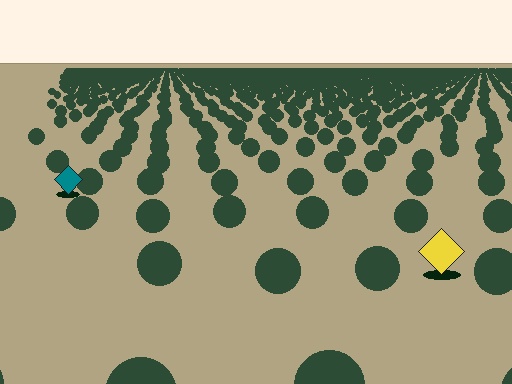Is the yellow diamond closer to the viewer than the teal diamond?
Yes. The yellow diamond is closer — you can tell from the texture gradient: the ground texture is coarser near it.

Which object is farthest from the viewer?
The teal diamond is farthest from the viewer. It appears smaller and the ground texture around it is denser.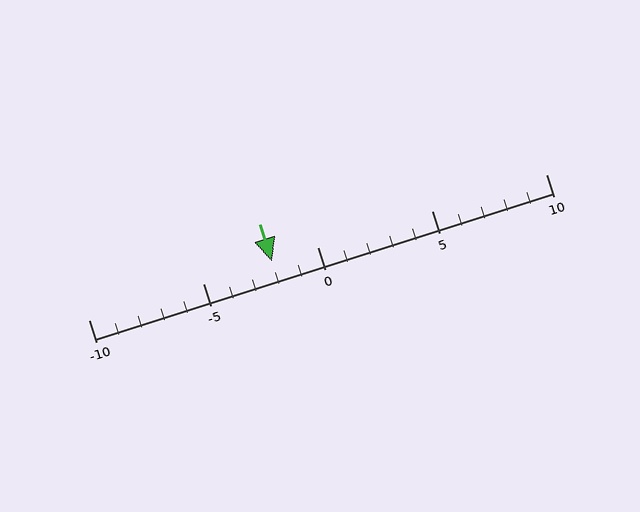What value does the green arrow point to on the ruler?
The green arrow points to approximately -2.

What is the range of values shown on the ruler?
The ruler shows values from -10 to 10.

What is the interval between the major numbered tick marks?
The major tick marks are spaced 5 units apart.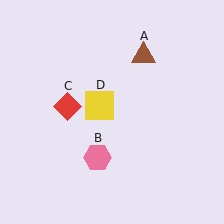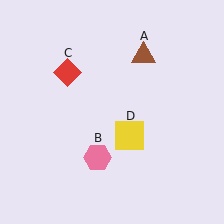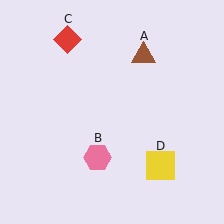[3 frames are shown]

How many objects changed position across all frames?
2 objects changed position: red diamond (object C), yellow square (object D).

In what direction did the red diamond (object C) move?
The red diamond (object C) moved up.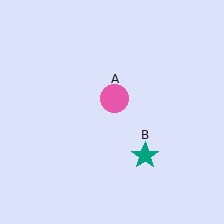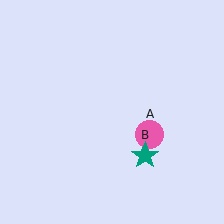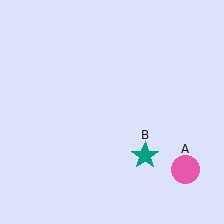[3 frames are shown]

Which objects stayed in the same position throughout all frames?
Teal star (object B) remained stationary.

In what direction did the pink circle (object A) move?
The pink circle (object A) moved down and to the right.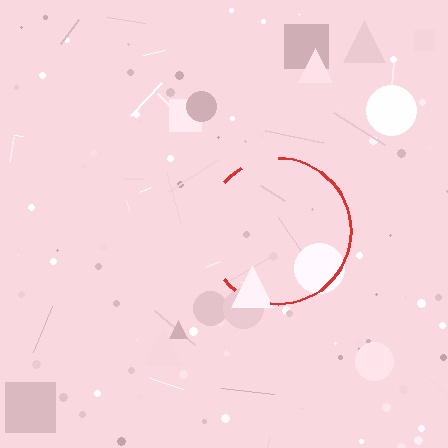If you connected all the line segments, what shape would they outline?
They would outline a circle.